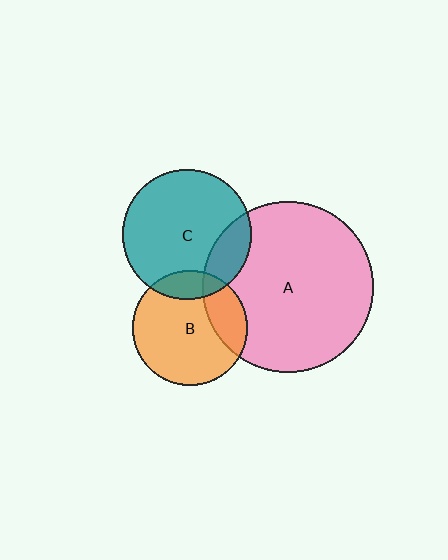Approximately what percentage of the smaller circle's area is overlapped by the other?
Approximately 15%.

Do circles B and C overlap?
Yes.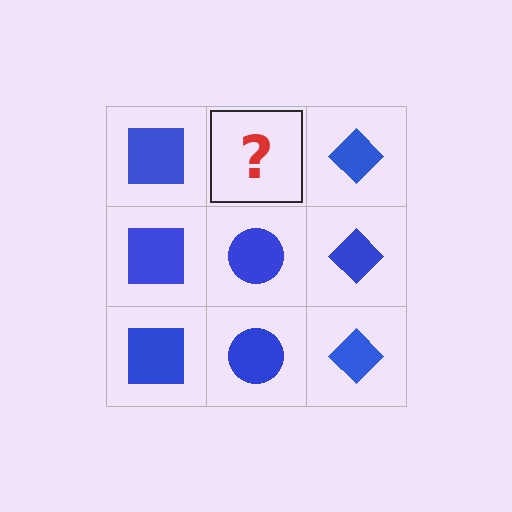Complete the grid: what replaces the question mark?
The question mark should be replaced with a blue circle.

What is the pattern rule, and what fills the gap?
The rule is that each column has a consistent shape. The gap should be filled with a blue circle.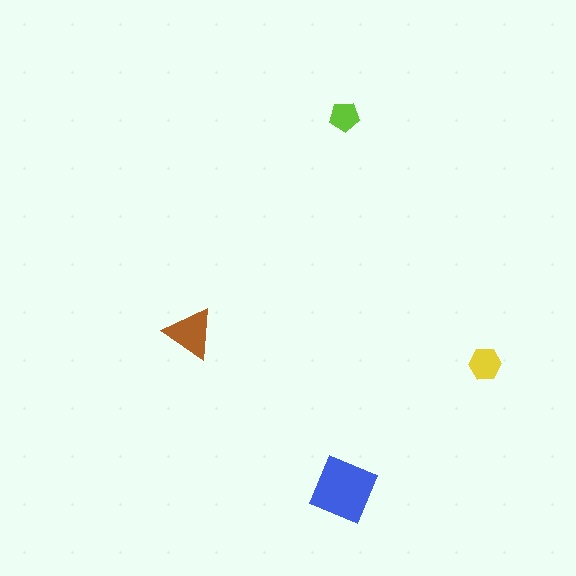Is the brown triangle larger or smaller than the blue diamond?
Smaller.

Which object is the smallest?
The lime pentagon.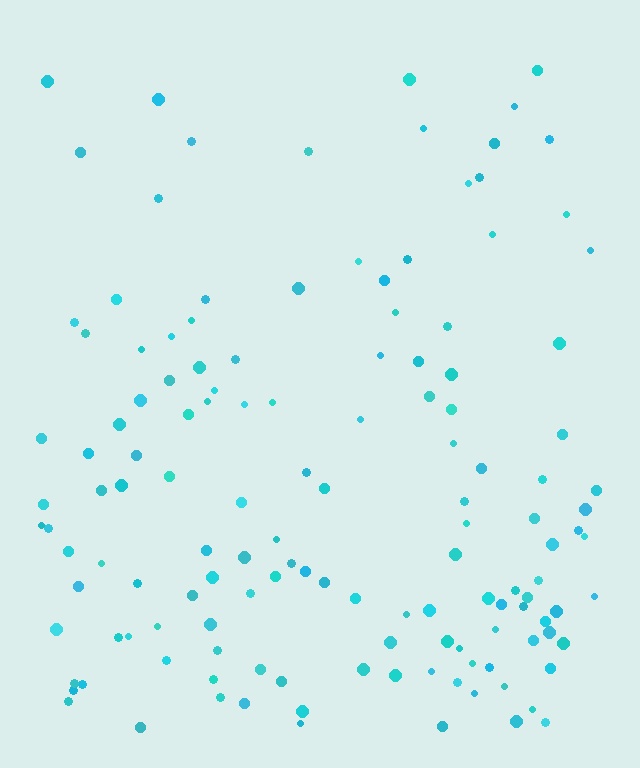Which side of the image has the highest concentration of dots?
The bottom.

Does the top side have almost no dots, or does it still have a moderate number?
Still a moderate number, just noticeably fewer than the bottom.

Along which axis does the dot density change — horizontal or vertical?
Vertical.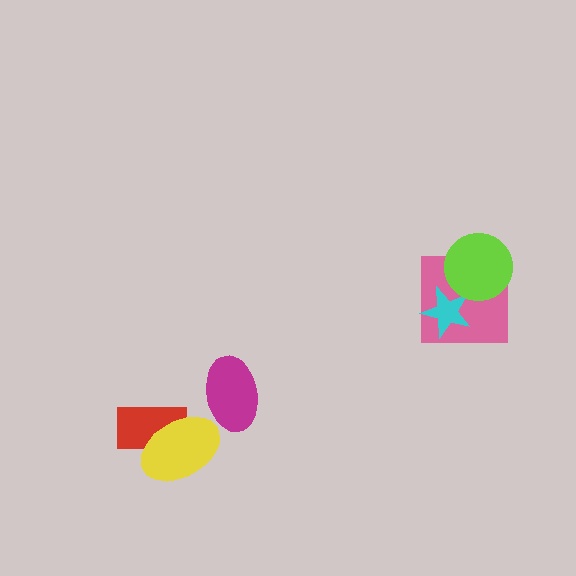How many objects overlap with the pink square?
2 objects overlap with the pink square.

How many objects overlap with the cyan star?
1 object overlaps with the cyan star.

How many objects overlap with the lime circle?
1 object overlaps with the lime circle.